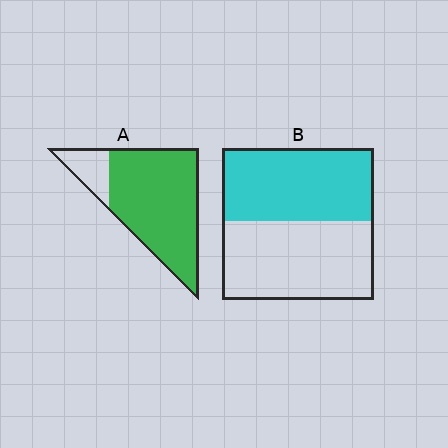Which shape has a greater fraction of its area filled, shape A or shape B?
Shape A.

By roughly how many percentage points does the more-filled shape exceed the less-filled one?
By roughly 35 percentage points (A over B).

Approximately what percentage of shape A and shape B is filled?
A is approximately 85% and B is approximately 50%.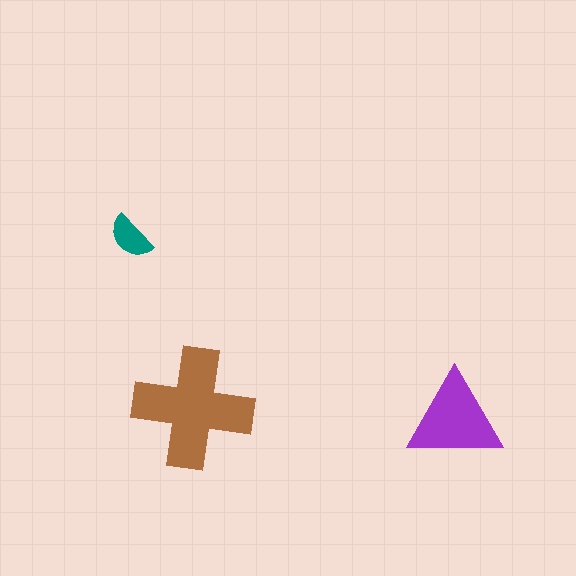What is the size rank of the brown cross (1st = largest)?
1st.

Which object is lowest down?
The purple triangle is bottommost.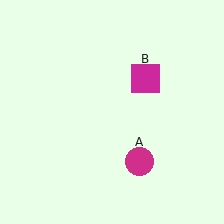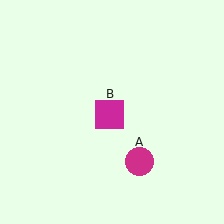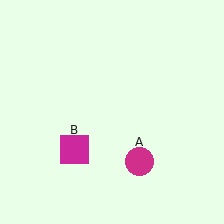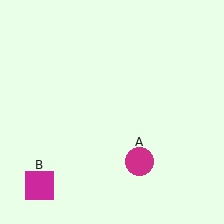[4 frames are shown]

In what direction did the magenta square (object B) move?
The magenta square (object B) moved down and to the left.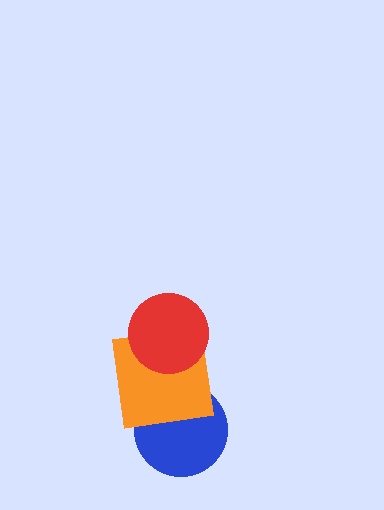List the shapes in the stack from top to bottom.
From top to bottom: the red circle, the orange square, the blue circle.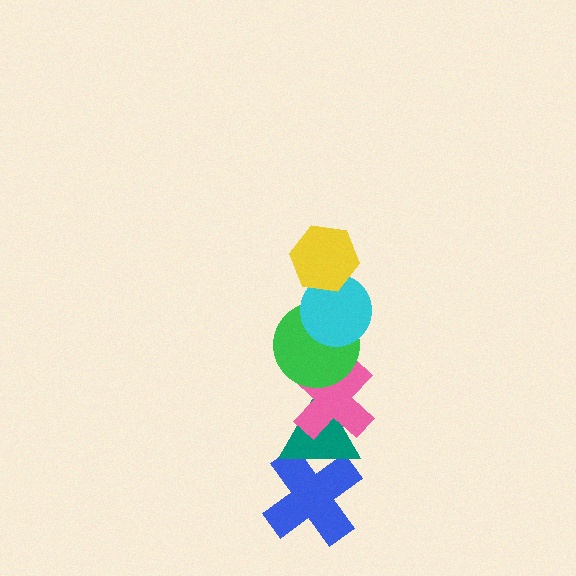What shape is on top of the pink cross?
The green circle is on top of the pink cross.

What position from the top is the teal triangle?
The teal triangle is 5th from the top.